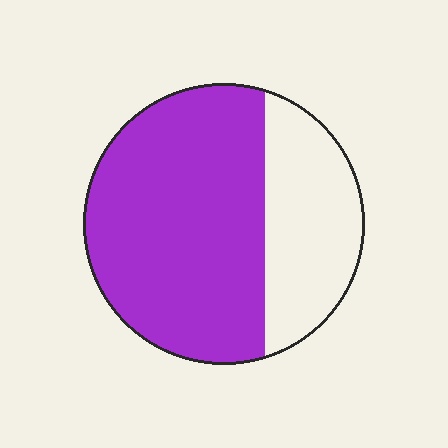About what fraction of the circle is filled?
About two thirds (2/3).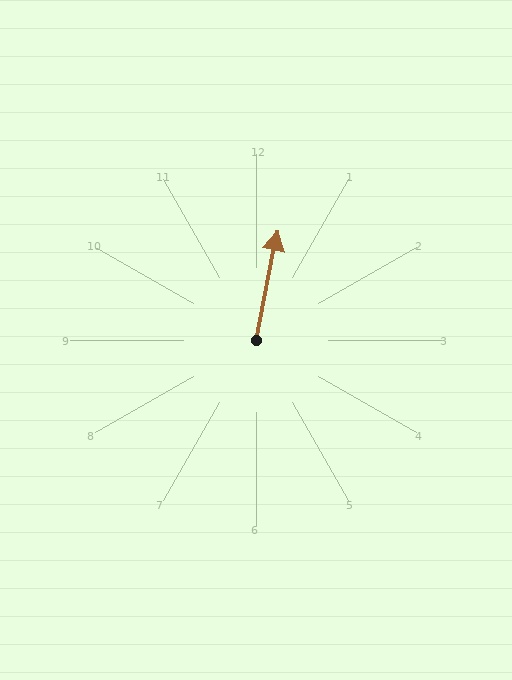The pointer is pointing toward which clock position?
Roughly 12 o'clock.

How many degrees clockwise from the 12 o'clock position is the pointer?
Approximately 11 degrees.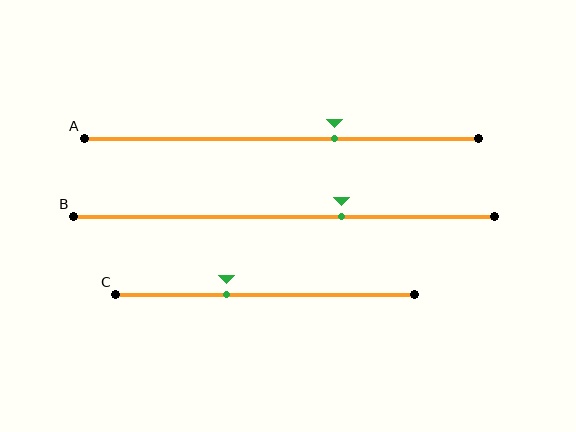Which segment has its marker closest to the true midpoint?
Segment C has its marker closest to the true midpoint.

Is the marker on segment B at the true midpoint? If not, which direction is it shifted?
No, the marker on segment B is shifted to the right by about 14% of the segment length.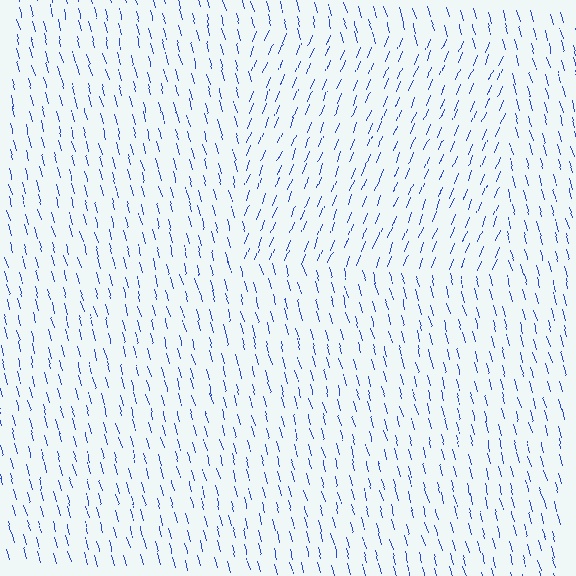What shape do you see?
I see a rectangle.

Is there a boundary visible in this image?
Yes, there is a texture boundary formed by a change in line orientation.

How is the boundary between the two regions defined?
The boundary is defined purely by a change in line orientation (approximately 38 degrees difference). All lines are the same color and thickness.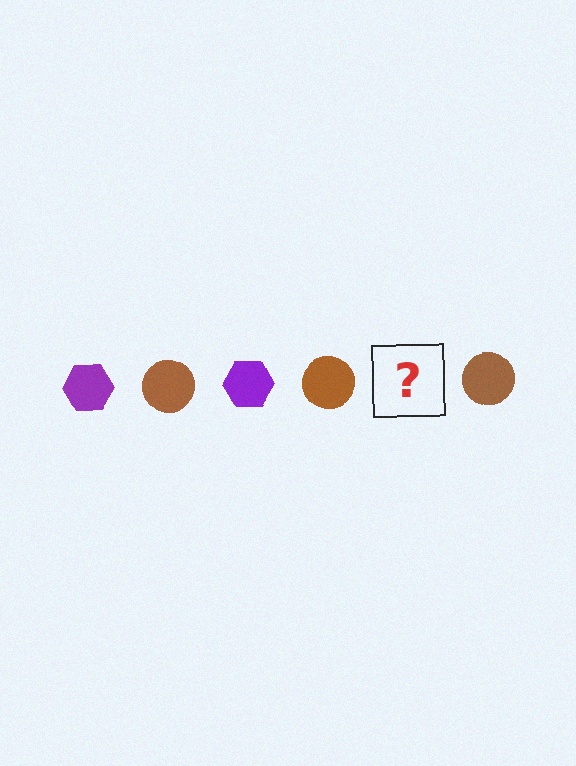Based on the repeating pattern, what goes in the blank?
The blank should be a purple hexagon.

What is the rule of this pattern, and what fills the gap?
The rule is that the pattern alternates between purple hexagon and brown circle. The gap should be filled with a purple hexagon.